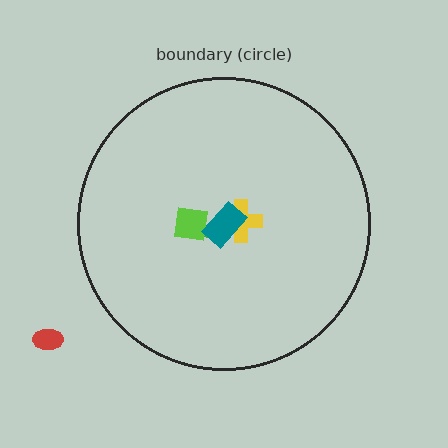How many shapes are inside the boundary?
4 inside, 1 outside.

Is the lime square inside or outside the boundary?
Inside.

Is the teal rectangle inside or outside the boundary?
Inside.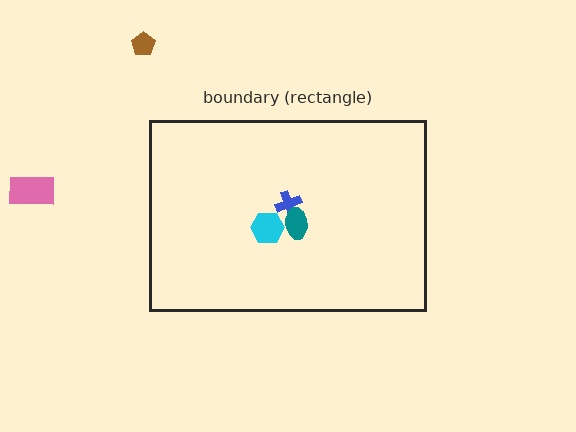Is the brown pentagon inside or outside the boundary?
Outside.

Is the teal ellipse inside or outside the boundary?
Inside.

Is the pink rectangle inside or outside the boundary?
Outside.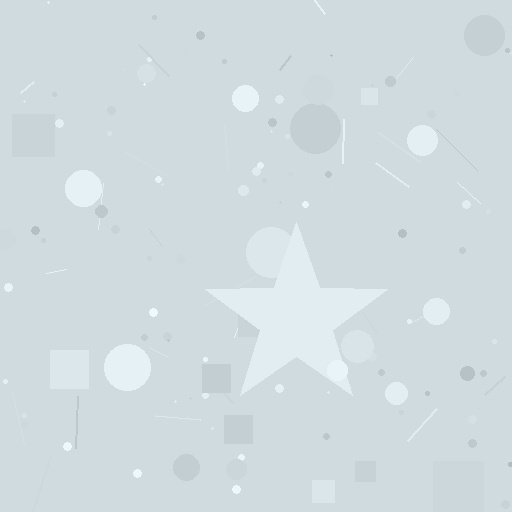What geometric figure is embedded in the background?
A star is embedded in the background.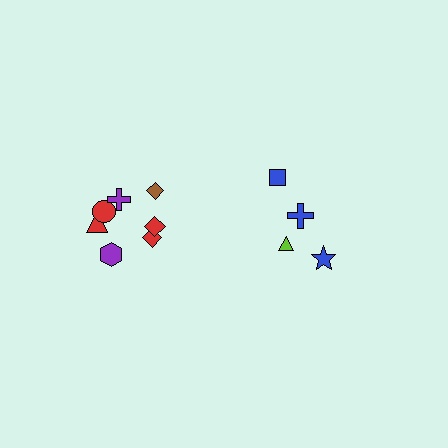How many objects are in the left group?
There are 7 objects.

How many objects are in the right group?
There are 4 objects.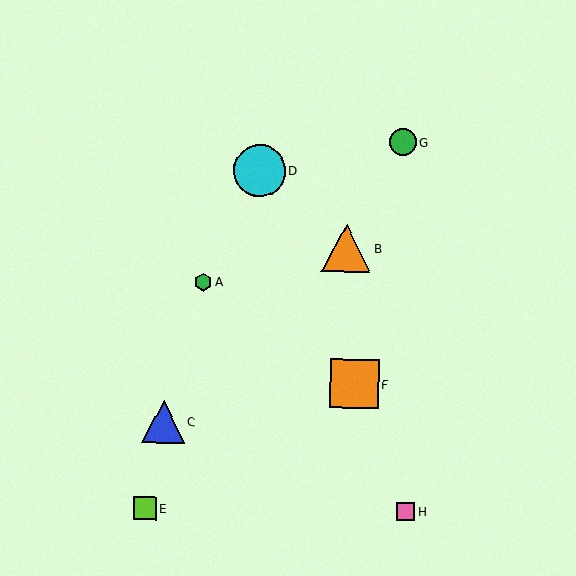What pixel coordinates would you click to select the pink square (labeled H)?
Click at (406, 512) to select the pink square H.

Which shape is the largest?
The cyan circle (labeled D) is the largest.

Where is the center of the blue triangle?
The center of the blue triangle is at (163, 422).